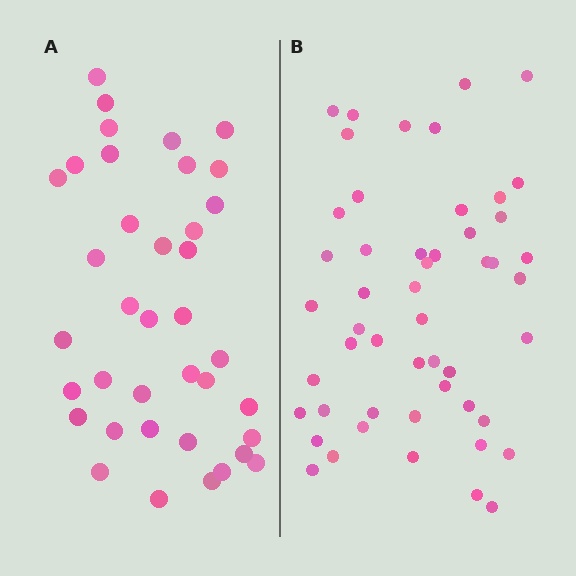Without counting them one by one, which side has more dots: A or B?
Region B (the right region) has more dots.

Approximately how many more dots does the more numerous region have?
Region B has approximately 15 more dots than region A.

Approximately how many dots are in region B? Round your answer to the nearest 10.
About 50 dots. (The exact count is 51, which rounds to 50.)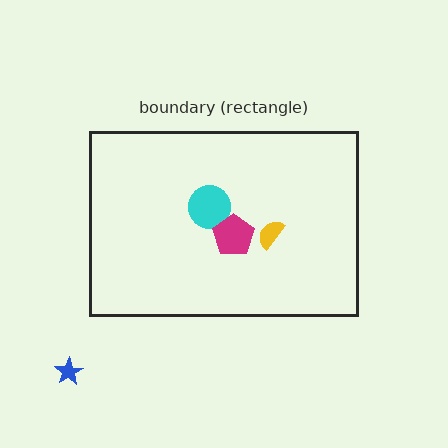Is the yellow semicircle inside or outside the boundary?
Inside.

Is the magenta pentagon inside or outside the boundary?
Inside.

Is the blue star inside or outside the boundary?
Outside.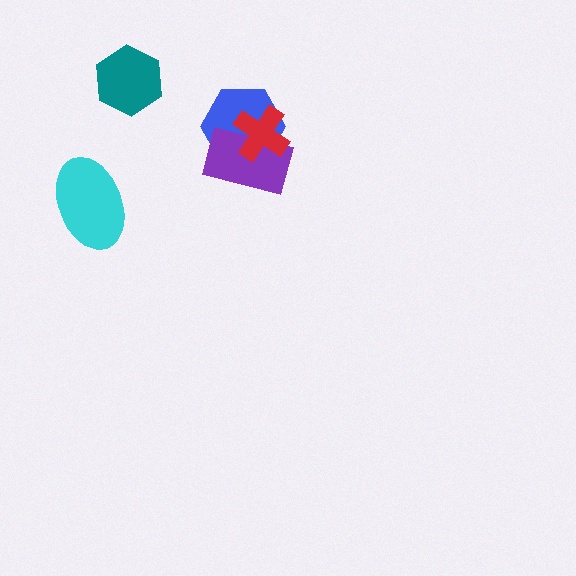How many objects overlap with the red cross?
2 objects overlap with the red cross.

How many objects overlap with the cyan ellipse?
0 objects overlap with the cyan ellipse.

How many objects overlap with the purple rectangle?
2 objects overlap with the purple rectangle.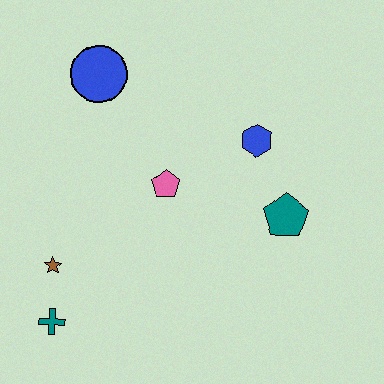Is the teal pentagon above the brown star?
Yes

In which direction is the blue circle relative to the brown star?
The blue circle is above the brown star.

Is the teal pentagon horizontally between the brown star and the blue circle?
No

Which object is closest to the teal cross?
The brown star is closest to the teal cross.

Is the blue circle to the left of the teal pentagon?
Yes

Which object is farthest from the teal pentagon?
The teal cross is farthest from the teal pentagon.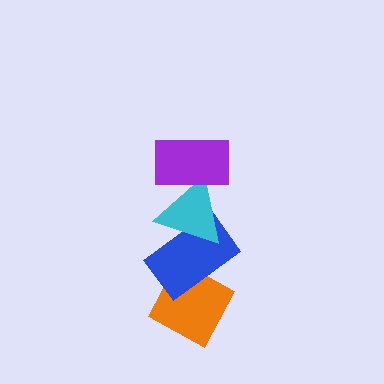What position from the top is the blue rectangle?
The blue rectangle is 3rd from the top.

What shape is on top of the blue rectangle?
The cyan triangle is on top of the blue rectangle.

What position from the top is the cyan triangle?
The cyan triangle is 2nd from the top.